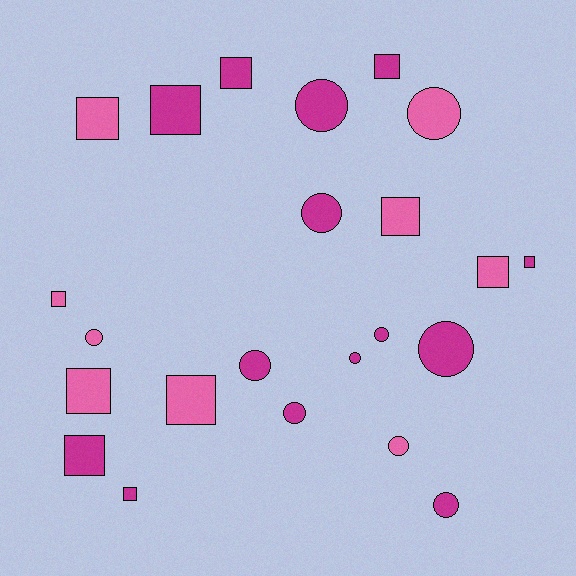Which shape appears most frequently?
Square, with 12 objects.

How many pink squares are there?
There are 6 pink squares.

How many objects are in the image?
There are 23 objects.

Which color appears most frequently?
Magenta, with 14 objects.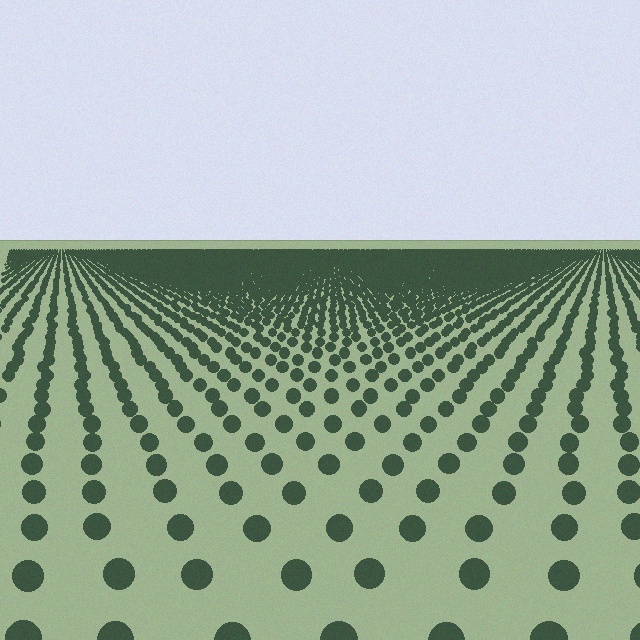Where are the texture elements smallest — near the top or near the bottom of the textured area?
Near the top.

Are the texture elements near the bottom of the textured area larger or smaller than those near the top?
Larger. Near the bottom, elements are closer to the viewer and appear at a bigger on-screen size.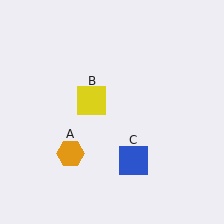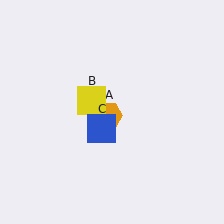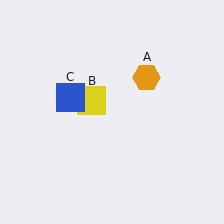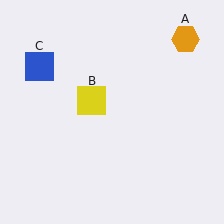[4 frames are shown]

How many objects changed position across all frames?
2 objects changed position: orange hexagon (object A), blue square (object C).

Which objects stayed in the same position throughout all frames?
Yellow square (object B) remained stationary.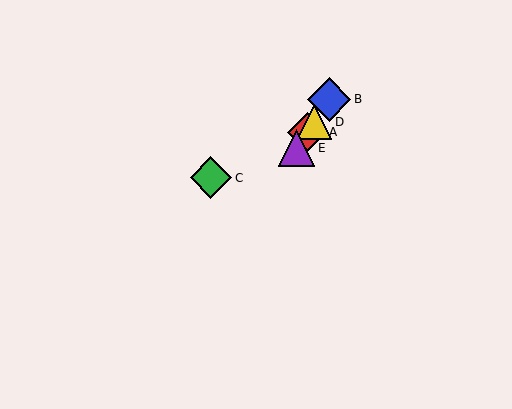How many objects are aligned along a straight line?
4 objects (A, B, D, E) are aligned along a straight line.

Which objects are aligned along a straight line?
Objects A, B, D, E are aligned along a straight line.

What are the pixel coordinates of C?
Object C is at (211, 178).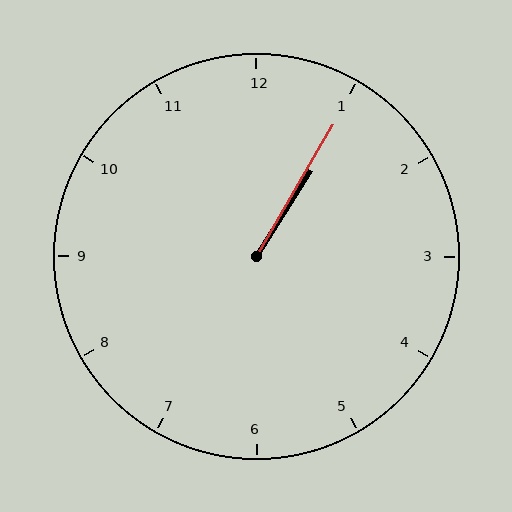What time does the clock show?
1:05.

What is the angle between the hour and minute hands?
Approximately 2 degrees.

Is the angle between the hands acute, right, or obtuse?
It is acute.